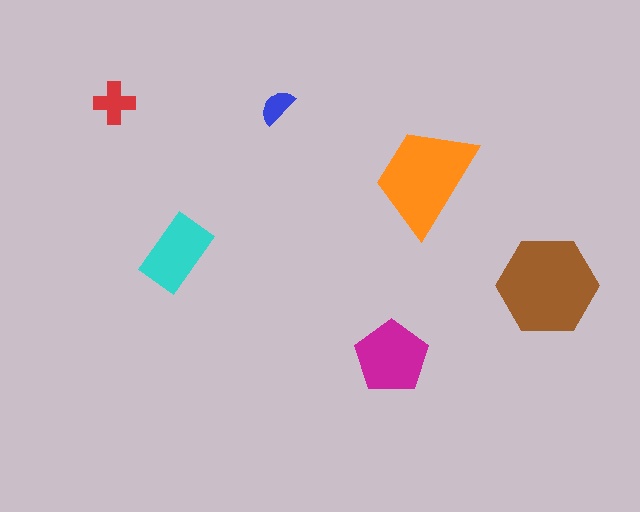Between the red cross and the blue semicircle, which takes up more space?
The red cross.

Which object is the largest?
The brown hexagon.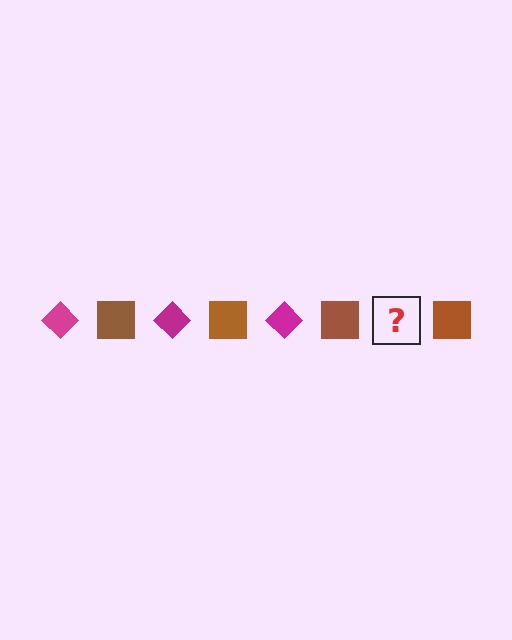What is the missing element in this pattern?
The missing element is a magenta diamond.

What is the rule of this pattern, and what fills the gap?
The rule is that the pattern alternates between magenta diamond and brown square. The gap should be filled with a magenta diamond.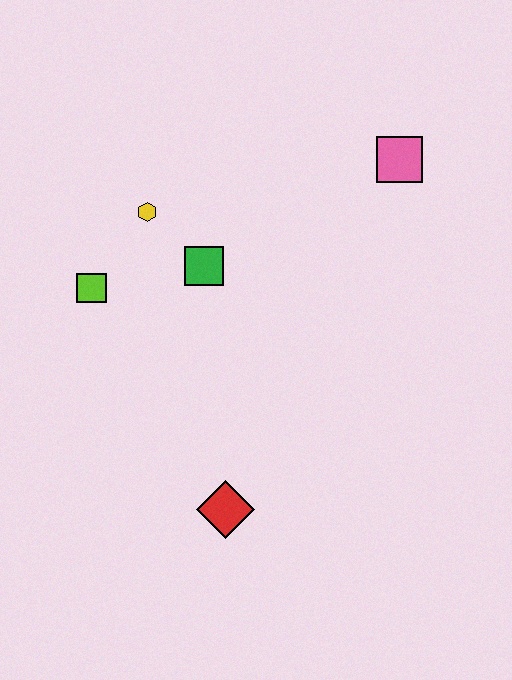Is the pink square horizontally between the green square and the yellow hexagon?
No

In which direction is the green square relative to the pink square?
The green square is to the left of the pink square.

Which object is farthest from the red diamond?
The pink square is farthest from the red diamond.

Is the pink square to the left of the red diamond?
No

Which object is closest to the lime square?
The yellow hexagon is closest to the lime square.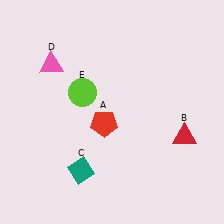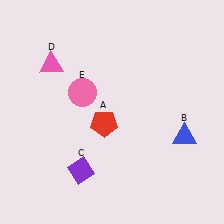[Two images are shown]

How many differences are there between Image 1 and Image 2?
There are 3 differences between the two images.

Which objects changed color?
B changed from red to blue. C changed from teal to purple. E changed from lime to pink.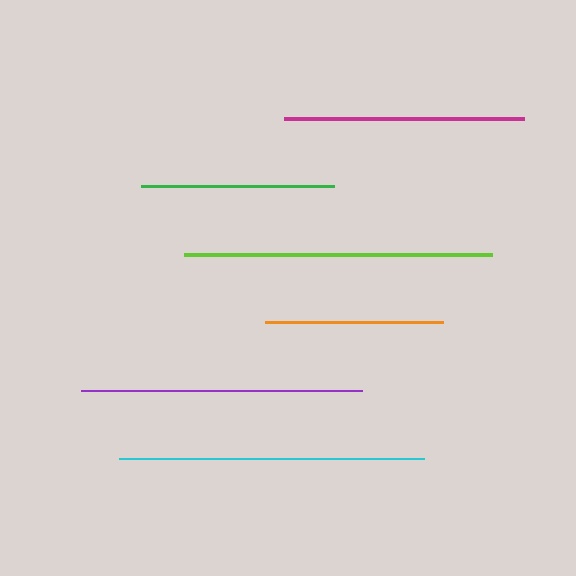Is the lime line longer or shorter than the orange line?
The lime line is longer than the orange line.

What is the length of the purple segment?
The purple segment is approximately 281 pixels long.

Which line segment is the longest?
The lime line is the longest at approximately 308 pixels.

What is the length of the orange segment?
The orange segment is approximately 178 pixels long.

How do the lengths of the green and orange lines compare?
The green and orange lines are approximately the same length.